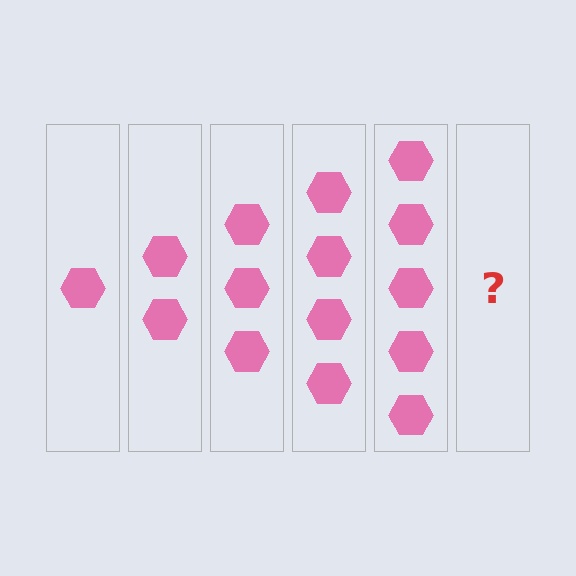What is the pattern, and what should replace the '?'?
The pattern is that each step adds one more hexagon. The '?' should be 6 hexagons.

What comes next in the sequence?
The next element should be 6 hexagons.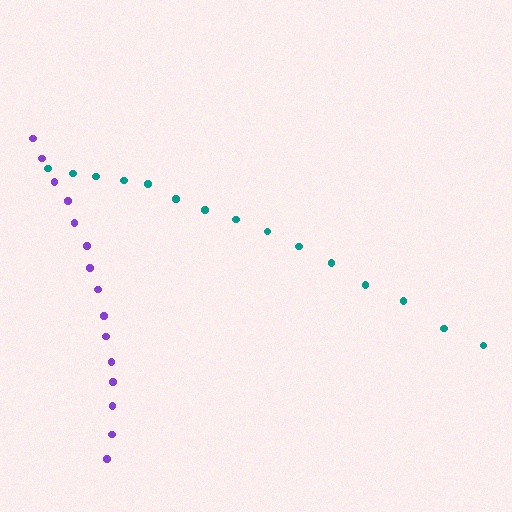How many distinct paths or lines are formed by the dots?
There are 2 distinct paths.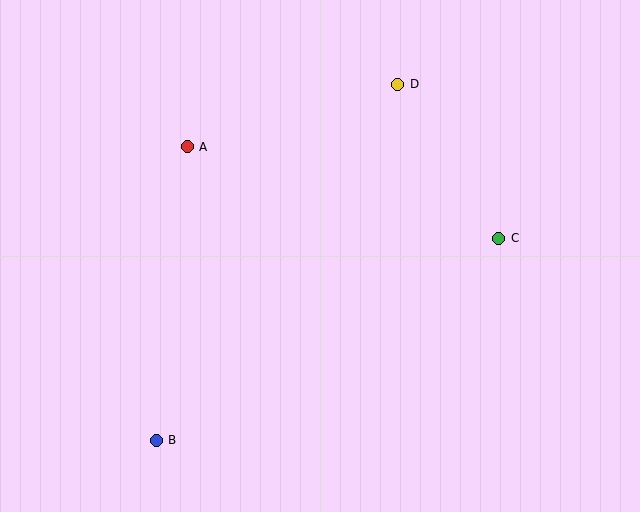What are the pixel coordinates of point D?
Point D is at (398, 84).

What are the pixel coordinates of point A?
Point A is at (187, 147).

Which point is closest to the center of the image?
Point A at (187, 147) is closest to the center.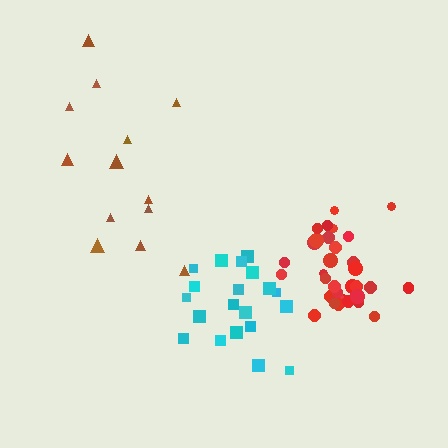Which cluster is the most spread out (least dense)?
Brown.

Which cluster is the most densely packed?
Red.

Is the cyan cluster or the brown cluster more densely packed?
Cyan.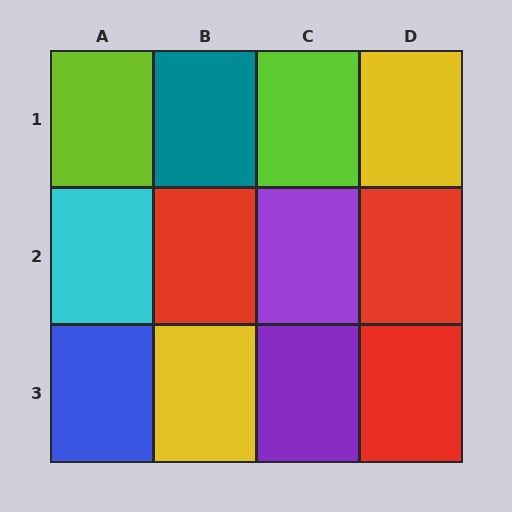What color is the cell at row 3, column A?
Blue.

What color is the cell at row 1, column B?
Teal.